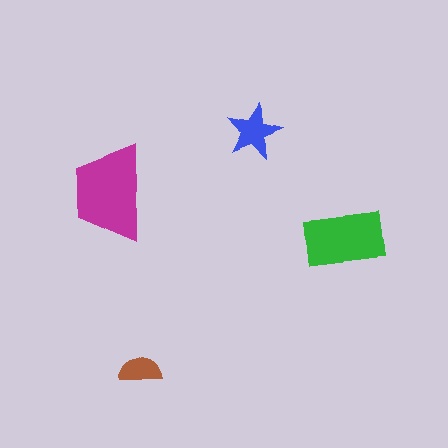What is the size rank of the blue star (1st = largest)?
3rd.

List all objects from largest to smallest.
The magenta trapezoid, the green rectangle, the blue star, the brown semicircle.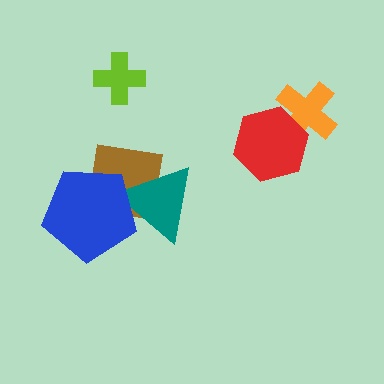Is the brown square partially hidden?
Yes, it is partially covered by another shape.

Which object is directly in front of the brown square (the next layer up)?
The teal triangle is directly in front of the brown square.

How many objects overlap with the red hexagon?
1 object overlaps with the red hexagon.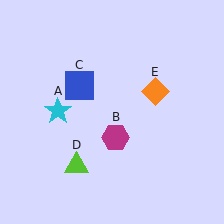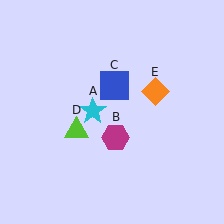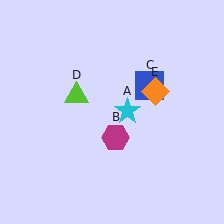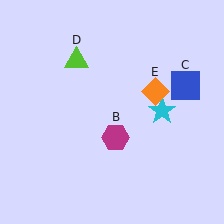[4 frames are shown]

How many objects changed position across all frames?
3 objects changed position: cyan star (object A), blue square (object C), lime triangle (object D).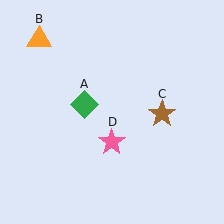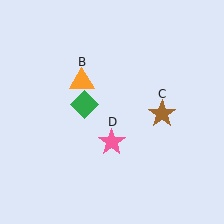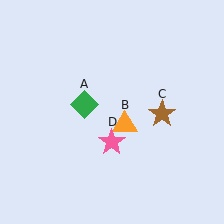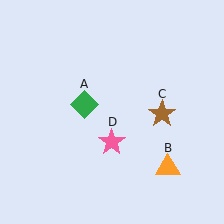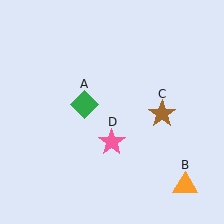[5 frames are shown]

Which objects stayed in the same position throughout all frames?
Green diamond (object A) and brown star (object C) and pink star (object D) remained stationary.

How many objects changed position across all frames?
1 object changed position: orange triangle (object B).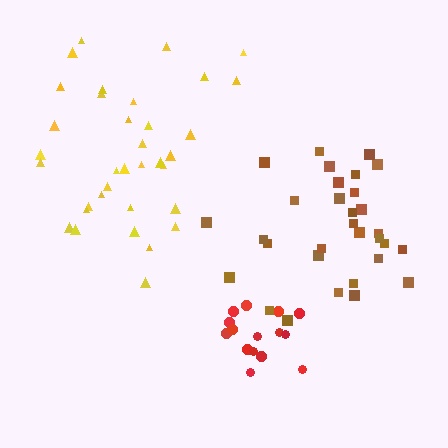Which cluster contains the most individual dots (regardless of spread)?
Yellow (35).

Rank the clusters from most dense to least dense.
red, brown, yellow.